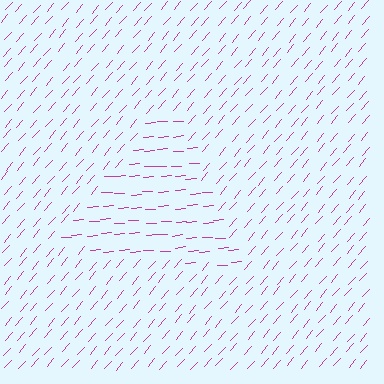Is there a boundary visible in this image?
Yes, there is a texture boundary formed by a change in line orientation.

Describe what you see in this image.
The image is filled with small magenta line segments. A triangle region in the image has lines oriented differently from the surrounding lines, creating a visible texture boundary.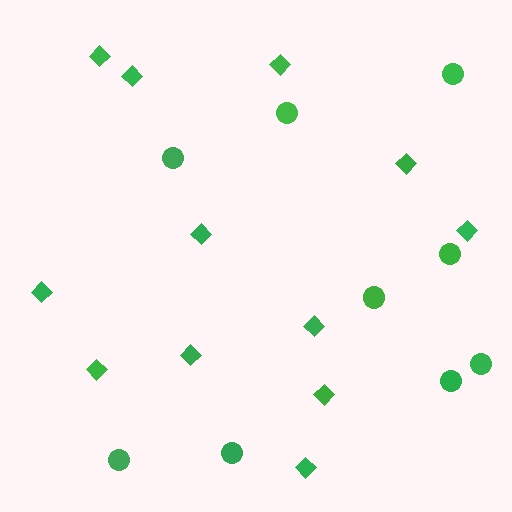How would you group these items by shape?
There are 2 groups: one group of circles (9) and one group of diamonds (12).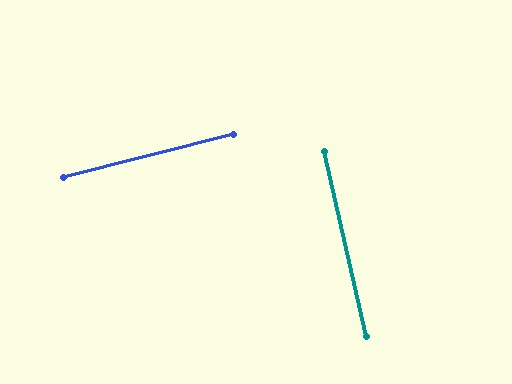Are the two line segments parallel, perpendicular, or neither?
Perpendicular — they meet at approximately 88°.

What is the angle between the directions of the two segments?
Approximately 88 degrees.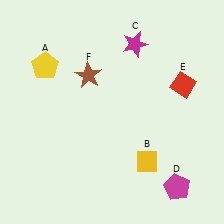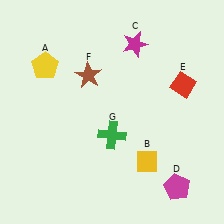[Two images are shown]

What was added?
A green cross (G) was added in Image 2.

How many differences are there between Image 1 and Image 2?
There is 1 difference between the two images.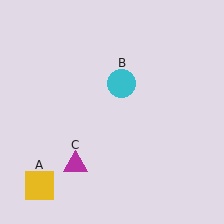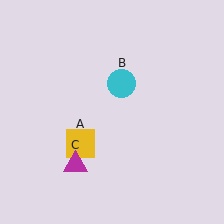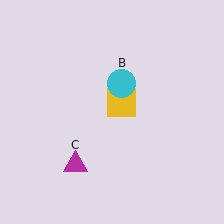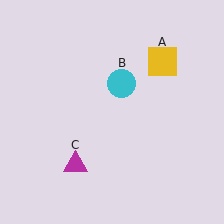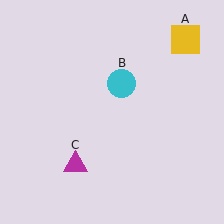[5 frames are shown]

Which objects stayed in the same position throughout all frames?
Cyan circle (object B) and magenta triangle (object C) remained stationary.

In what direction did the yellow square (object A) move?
The yellow square (object A) moved up and to the right.